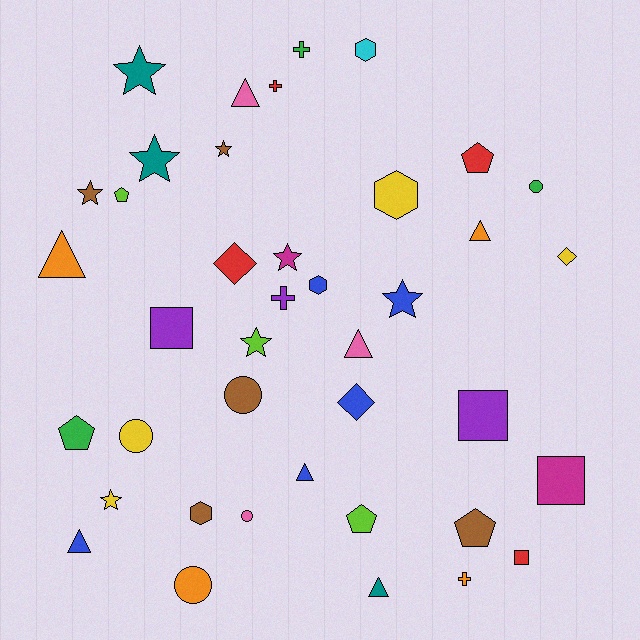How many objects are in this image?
There are 40 objects.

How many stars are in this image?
There are 8 stars.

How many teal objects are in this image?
There are 3 teal objects.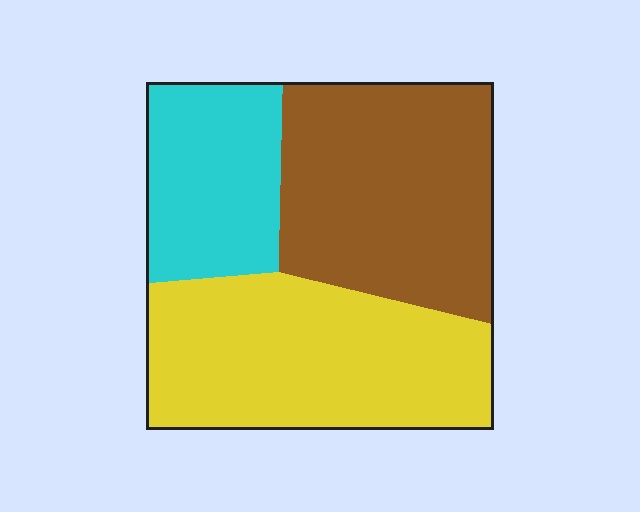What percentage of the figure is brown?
Brown takes up about three eighths (3/8) of the figure.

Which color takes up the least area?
Cyan, at roughly 20%.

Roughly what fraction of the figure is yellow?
Yellow takes up about two fifths (2/5) of the figure.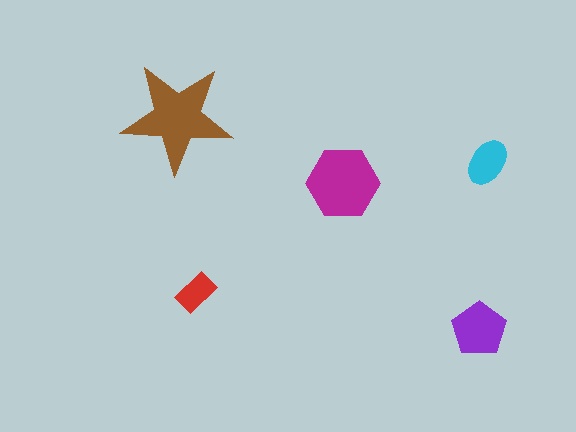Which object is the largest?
The brown star.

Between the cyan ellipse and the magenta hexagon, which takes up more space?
The magenta hexagon.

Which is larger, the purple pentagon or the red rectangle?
The purple pentagon.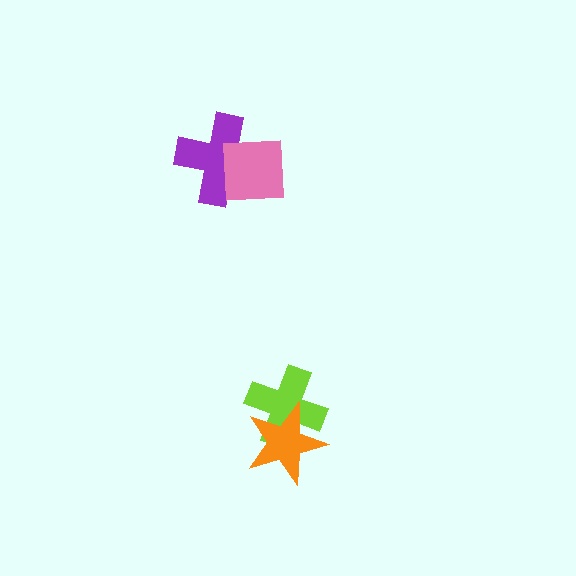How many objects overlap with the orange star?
1 object overlaps with the orange star.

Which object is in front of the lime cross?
The orange star is in front of the lime cross.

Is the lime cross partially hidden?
Yes, it is partially covered by another shape.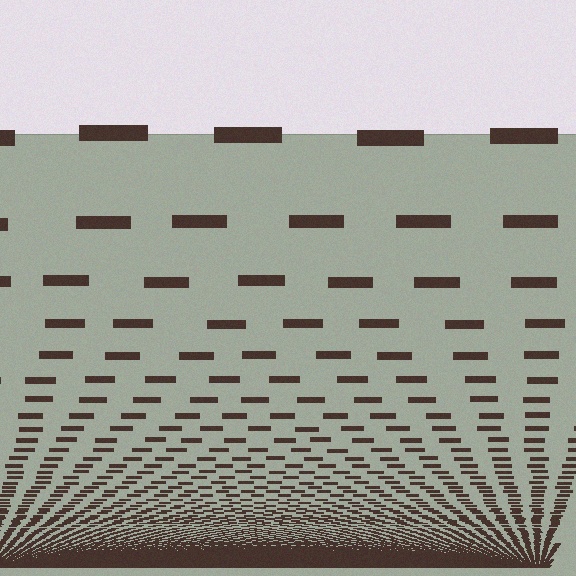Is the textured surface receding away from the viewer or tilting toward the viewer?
The surface appears to tilt toward the viewer. Texture elements get larger and sparser toward the top.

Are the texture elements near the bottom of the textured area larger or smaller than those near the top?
Smaller. The gradient is inverted — elements near the bottom are smaller and denser.